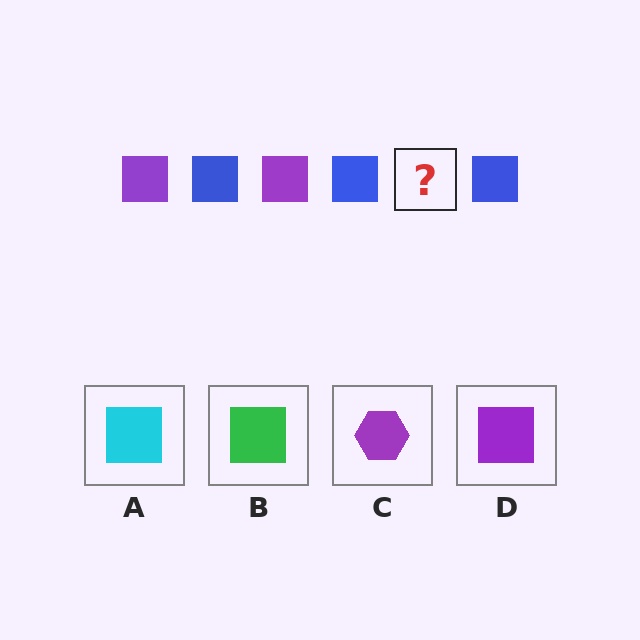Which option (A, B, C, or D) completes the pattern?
D.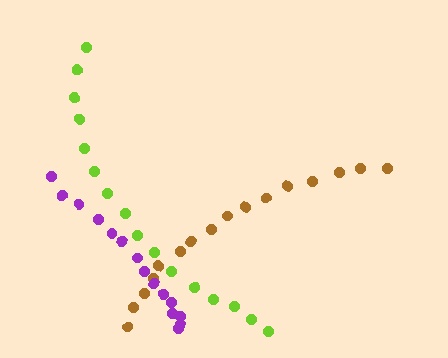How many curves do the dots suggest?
There are 3 distinct paths.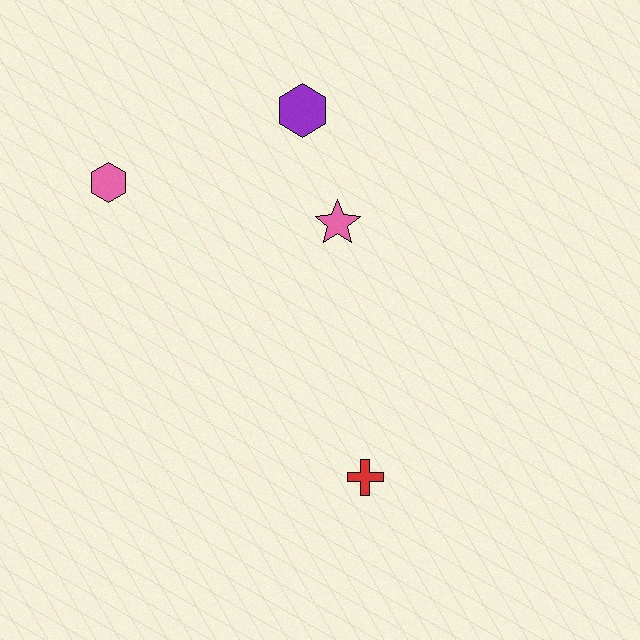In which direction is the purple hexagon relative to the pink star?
The purple hexagon is above the pink star.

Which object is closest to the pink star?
The purple hexagon is closest to the pink star.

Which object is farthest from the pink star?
The red cross is farthest from the pink star.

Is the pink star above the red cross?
Yes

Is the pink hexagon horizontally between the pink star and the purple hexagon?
No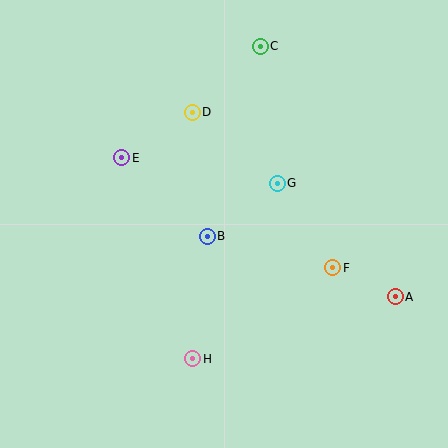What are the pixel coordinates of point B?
Point B is at (207, 236).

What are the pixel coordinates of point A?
Point A is at (395, 297).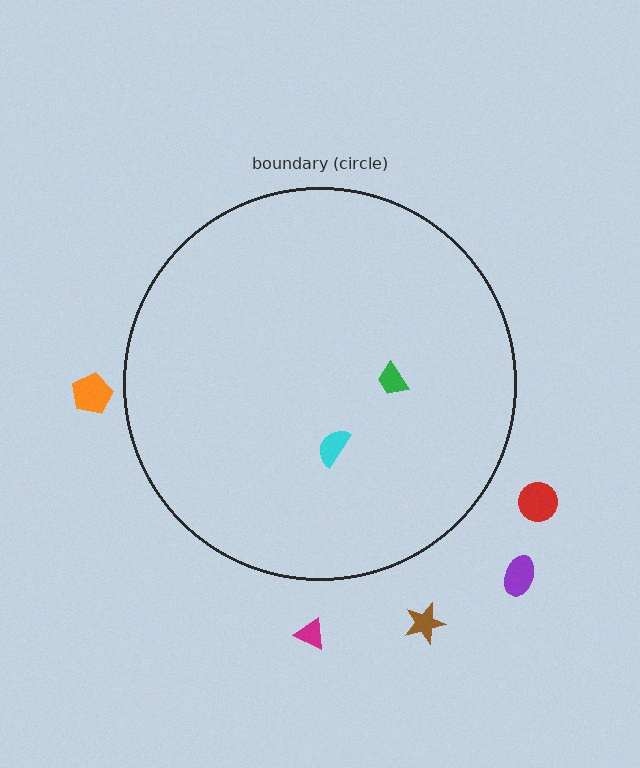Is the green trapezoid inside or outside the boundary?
Inside.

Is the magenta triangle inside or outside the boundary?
Outside.